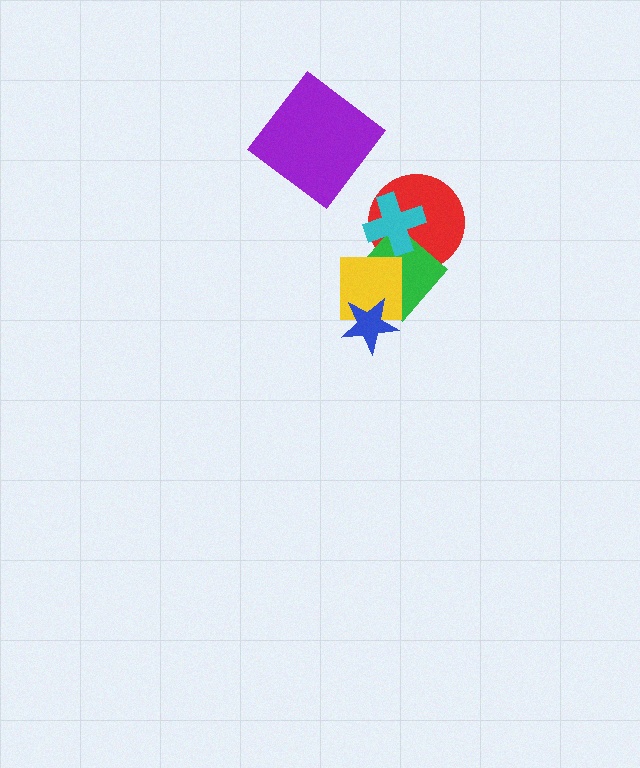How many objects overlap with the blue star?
2 objects overlap with the blue star.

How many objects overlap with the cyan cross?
2 objects overlap with the cyan cross.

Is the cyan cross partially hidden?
No, no other shape covers it.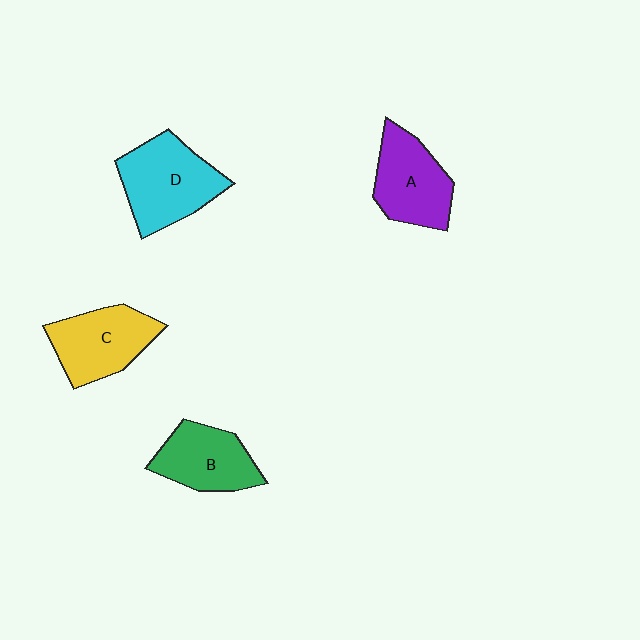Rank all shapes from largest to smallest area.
From largest to smallest: D (cyan), C (yellow), A (purple), B (green).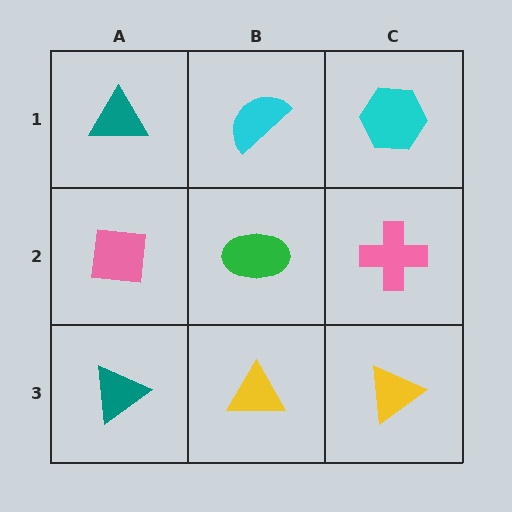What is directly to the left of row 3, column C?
A yellow triangle.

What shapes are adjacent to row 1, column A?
A pink square (row 2, column A), a cyan semicircle (row 1, column B).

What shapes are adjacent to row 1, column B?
A green ellipse (row 2, column B), a teal triangle (row 1, column A), a cyan hexagon (row 1, column C).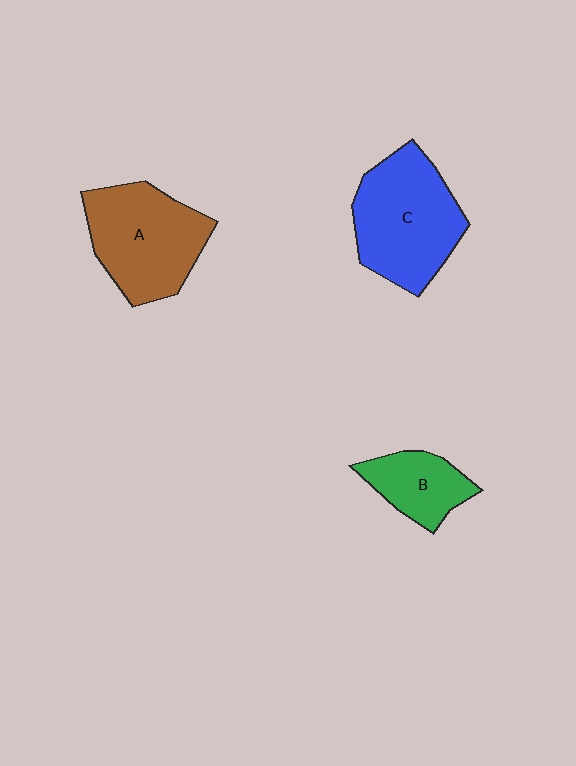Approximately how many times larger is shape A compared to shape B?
Approximately 1.9 times.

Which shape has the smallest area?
Shape B (green).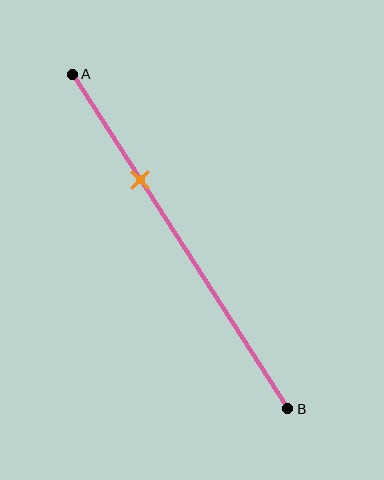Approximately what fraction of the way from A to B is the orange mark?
The orange mark is approximately 30% of the way from A to B.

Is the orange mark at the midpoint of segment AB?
No, the mark is at about 30% from A, not at the 50% midpoint.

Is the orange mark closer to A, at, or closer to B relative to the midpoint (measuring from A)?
The orange mark is closer to point A than the midpoint of segment AB.